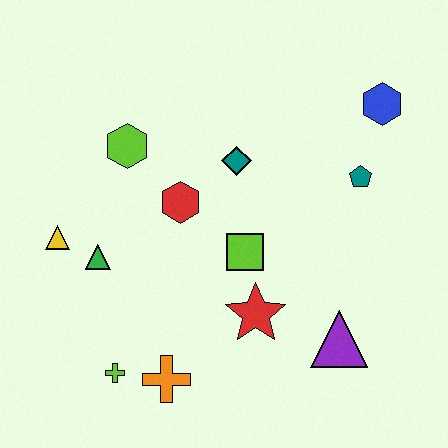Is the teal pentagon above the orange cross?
Yes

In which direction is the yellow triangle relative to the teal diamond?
The yellow triangle is to the left of the teal diamond.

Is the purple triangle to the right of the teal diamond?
Yes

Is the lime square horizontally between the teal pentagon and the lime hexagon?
Yes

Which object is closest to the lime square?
The red star is closest to the lime square.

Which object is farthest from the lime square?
The blue hexagon is farthest from the lime square.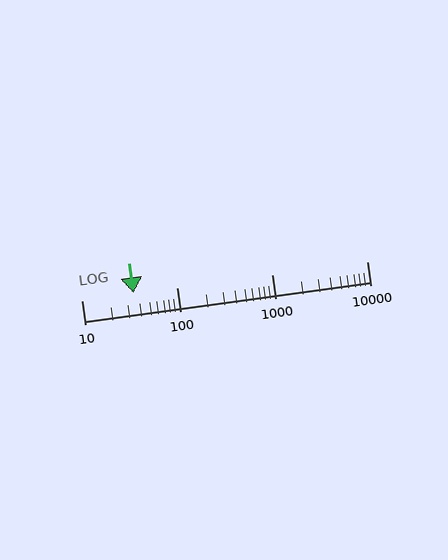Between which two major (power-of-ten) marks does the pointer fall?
The pointer is between 10 and 100.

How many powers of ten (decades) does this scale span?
The scale spans 3 decades, from 10 to 10000.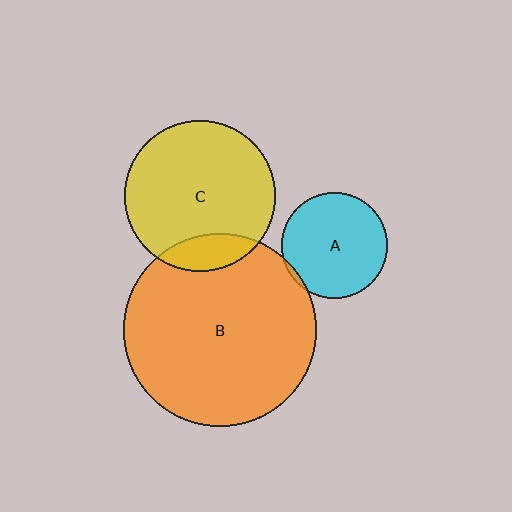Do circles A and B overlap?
Yes.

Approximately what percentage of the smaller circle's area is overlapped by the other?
Approximately 5%.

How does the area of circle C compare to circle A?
Approximately 2.1 times.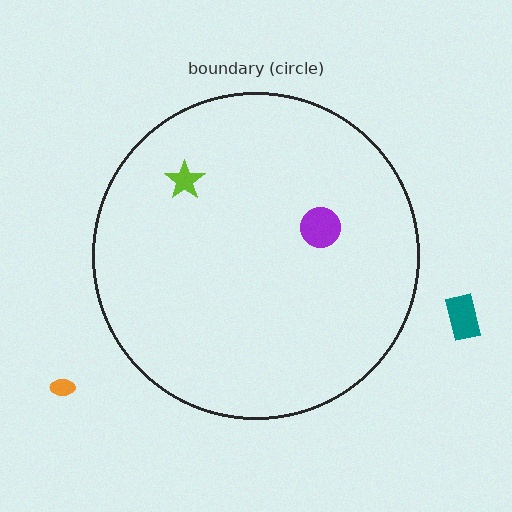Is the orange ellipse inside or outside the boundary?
Outside.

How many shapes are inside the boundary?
2 inside, 2 outside.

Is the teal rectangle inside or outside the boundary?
Outside.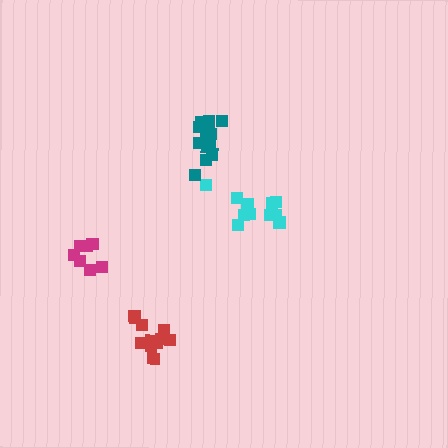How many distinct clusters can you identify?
There are 4 distinct clusters.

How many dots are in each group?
Group 1: 7 dots, Group 2: 11 dots, Group 3: 11 dots, Group 4: 13 dots (42 total).